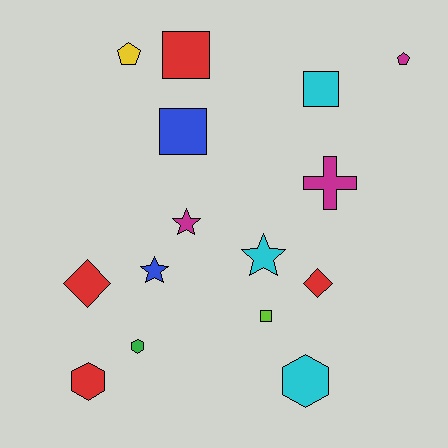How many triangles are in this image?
There are no triangles.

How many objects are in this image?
There are 15 objects.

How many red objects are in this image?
There are 4 red objects.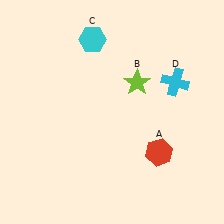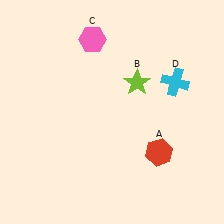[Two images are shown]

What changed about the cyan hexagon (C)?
In Image 1, C is cyan. In Image 2, it changed to pink.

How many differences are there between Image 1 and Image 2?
There is 1 difference between the two images.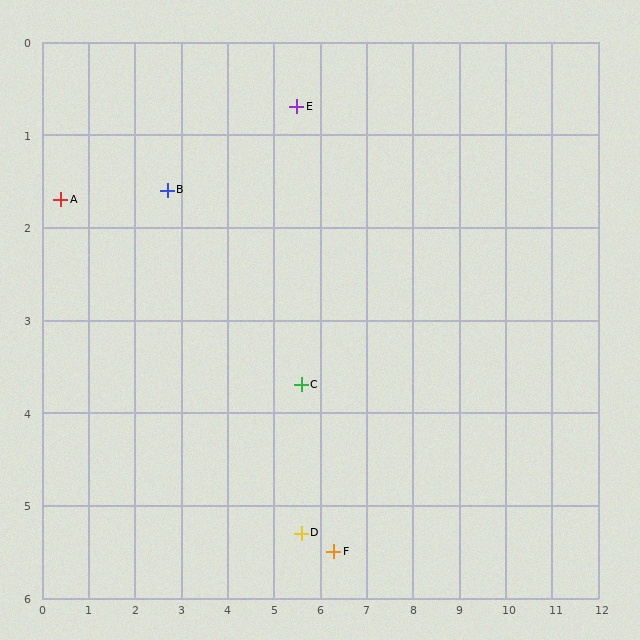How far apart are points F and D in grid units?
Points F and D are about 0.7 grid units apart.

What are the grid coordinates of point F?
Point F is at approximately (6.3, 5.5).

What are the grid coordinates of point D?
Point D is at approximately (5.6, 5.3).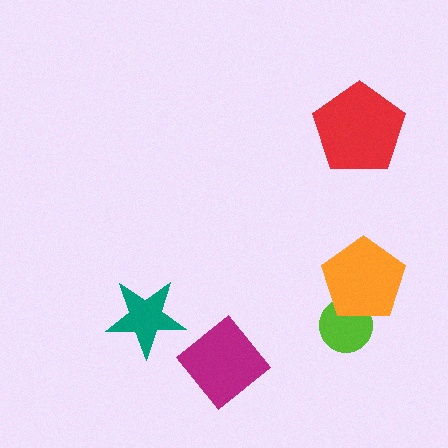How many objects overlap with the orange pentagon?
1 object overlaps with the orange pentagon.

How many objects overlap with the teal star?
0 objects overlap with the teal star.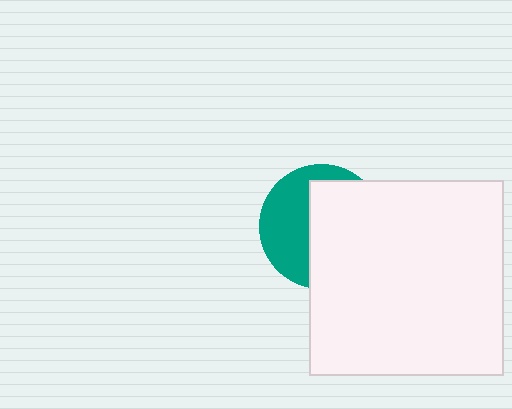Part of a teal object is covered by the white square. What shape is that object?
It is a circle.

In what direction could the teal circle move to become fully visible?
The teal circle could move left. That would shift it out from behind the white square entirely.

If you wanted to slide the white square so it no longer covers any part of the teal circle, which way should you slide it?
Slide it right — that is the most direct way to separate the two shapes.